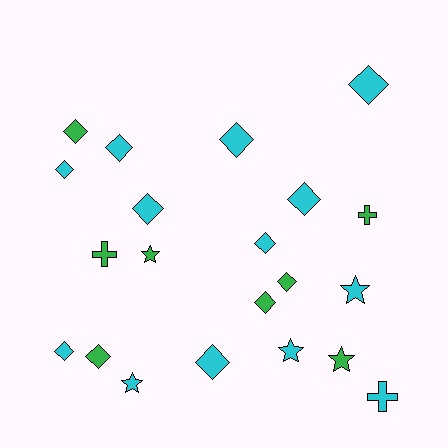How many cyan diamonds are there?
There are 9 cyan diamonds.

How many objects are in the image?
There are 21 objects.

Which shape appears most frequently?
Diamond, with 13 objects.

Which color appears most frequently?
Cyan, with 13 objects.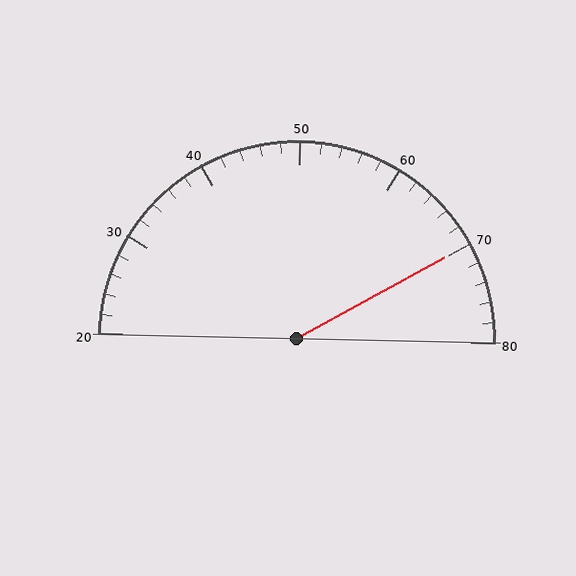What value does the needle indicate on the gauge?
The needle indicates approximately 70.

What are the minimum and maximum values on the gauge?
The gauge ranges from 20 to 80.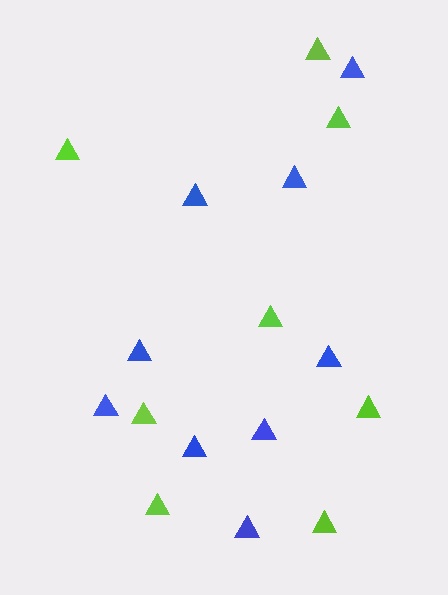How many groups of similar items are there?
There are 2 groups: one group of blue triangles (9) and one group of lime triangles (8).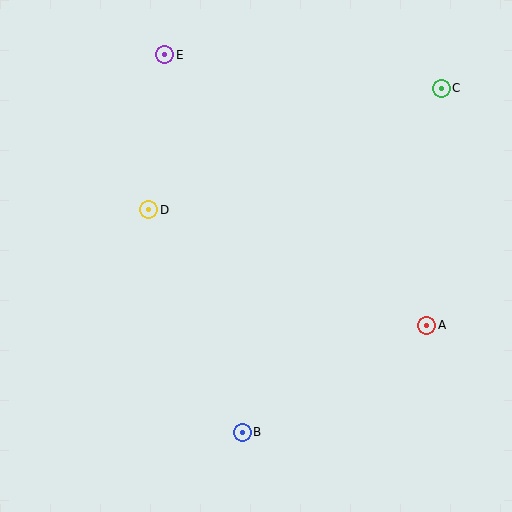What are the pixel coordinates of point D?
Point D is at (149, 210).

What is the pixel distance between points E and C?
The distance between E and C is 278 pixels.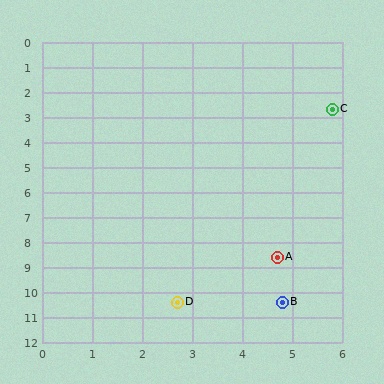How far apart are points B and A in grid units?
Points B and A are about 1.8 grid units apart.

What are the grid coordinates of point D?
Point D is at approximately (2.7, 10.4).